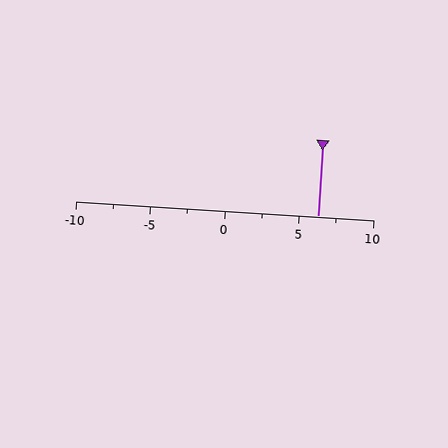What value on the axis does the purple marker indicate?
The marker indicates approximately 6.2.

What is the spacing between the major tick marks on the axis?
The major ticks are spaced 5 apart.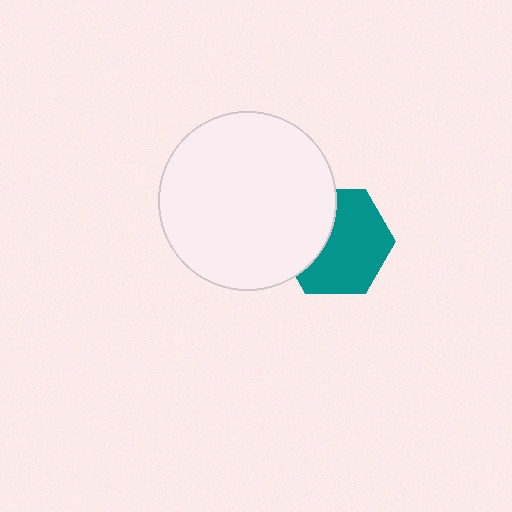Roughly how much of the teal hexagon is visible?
About half of it is visible (roughly 65%).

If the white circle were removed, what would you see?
You would see the complete teal hexagon.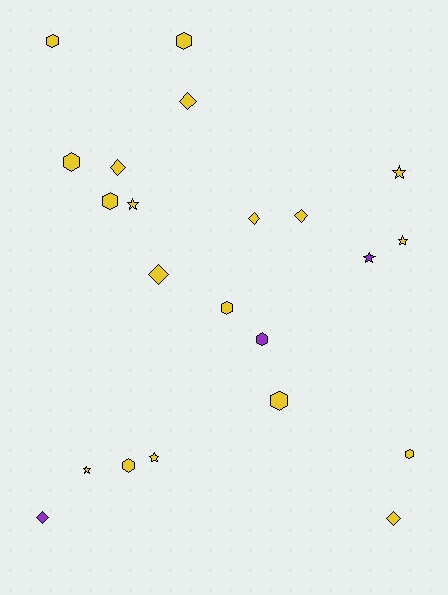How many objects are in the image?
There are 22 objects.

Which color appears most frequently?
Yellow, with 19 objects.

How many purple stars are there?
There is 1 purple star.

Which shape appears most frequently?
Hexagon, with 9 objects.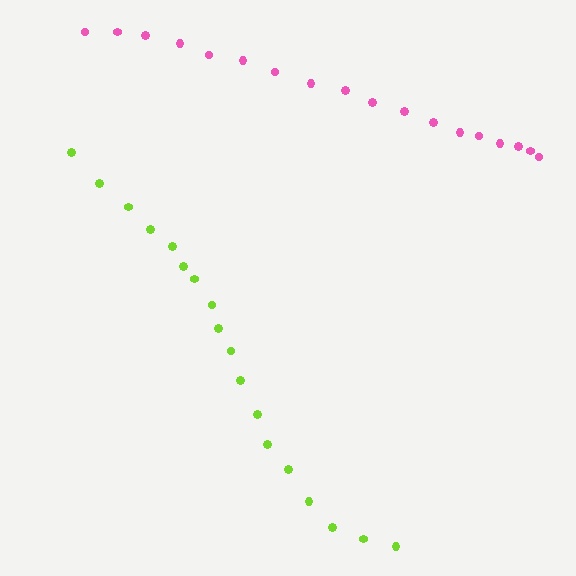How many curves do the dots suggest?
There are 2 distinct paths.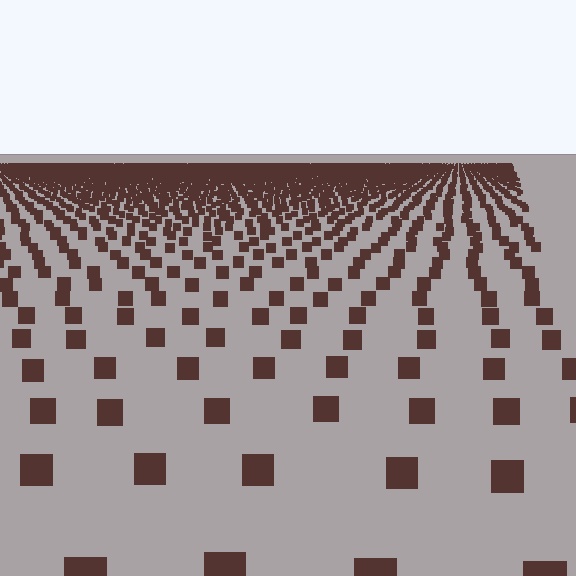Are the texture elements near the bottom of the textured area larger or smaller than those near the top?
Larger. Near the bottom, elements are closer to the viewer and appear at a bigger on-screen size.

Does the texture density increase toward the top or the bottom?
Density increases toward the top.